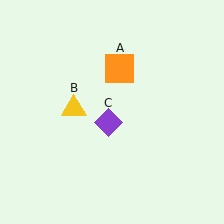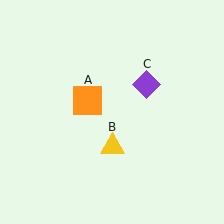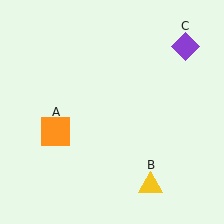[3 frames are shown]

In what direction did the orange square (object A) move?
The orange square (object A) moved down and to the left.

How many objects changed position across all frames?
3 objects changed position: orange square (object A), yellow triangle (object B), purple diamond (object C).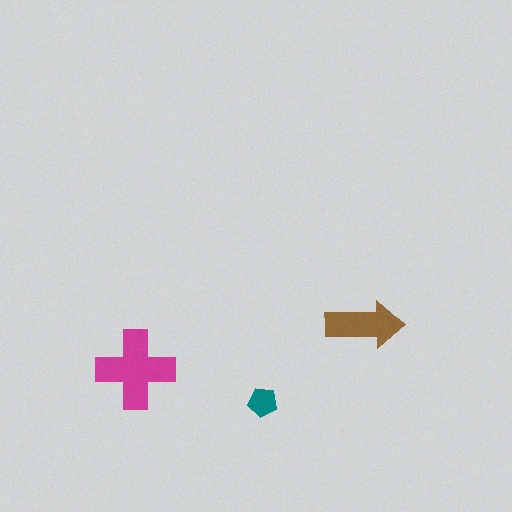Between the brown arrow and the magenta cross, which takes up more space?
The magenta cross.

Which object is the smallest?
The teal pentagon.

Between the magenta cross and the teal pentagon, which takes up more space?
The magenta cross.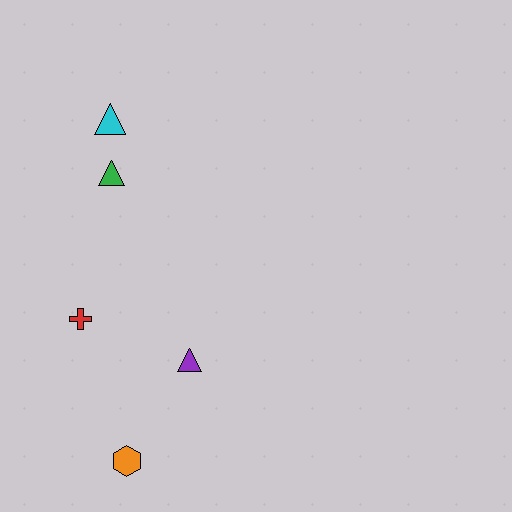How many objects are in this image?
There are 5 objects.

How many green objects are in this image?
There is 1 green object.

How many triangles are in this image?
There are 3 triangles.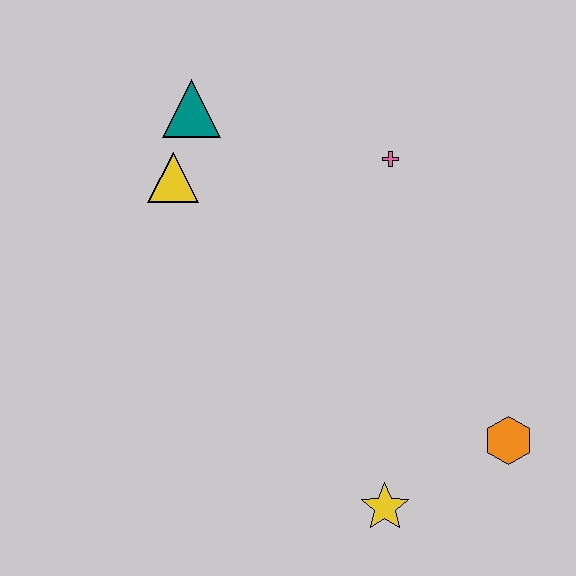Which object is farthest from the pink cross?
The yellow star is farthest from the pink cross.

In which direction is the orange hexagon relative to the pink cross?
The orange hexagon is below the pink cross.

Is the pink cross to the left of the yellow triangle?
No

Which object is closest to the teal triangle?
The yellow triangle is closest to the teal triangle.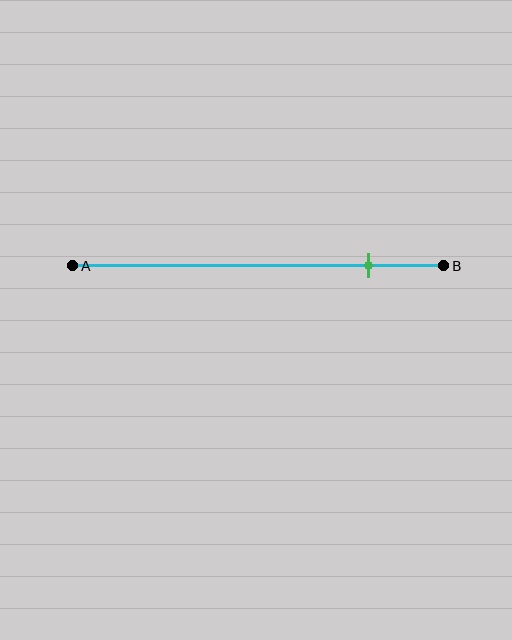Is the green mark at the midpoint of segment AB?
No, the mark is at about 80% from A, not at the 50% midpoint.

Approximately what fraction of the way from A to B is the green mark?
The green mark is approximately 80% of the way from A to B.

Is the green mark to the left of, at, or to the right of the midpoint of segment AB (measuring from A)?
The green mark is to the right of the midpoint of segment AB.